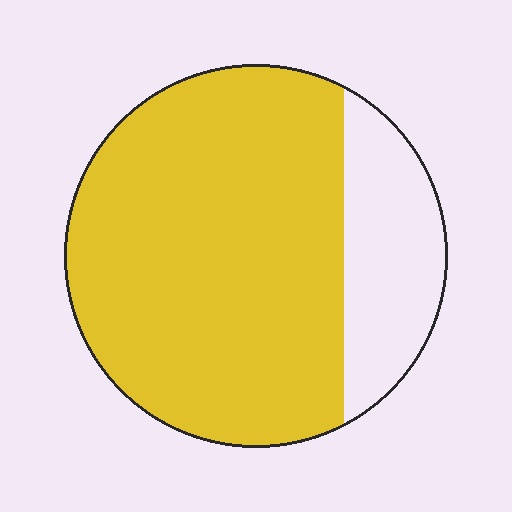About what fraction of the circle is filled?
About four fifths (4/5).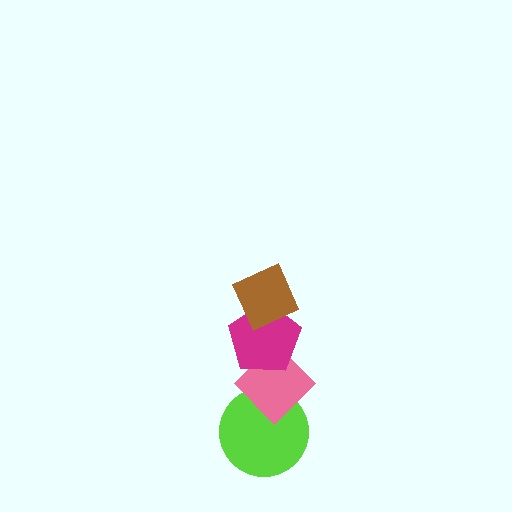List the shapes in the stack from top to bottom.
From top to bottom: the brown diamond, the magenta pentagon, the pink diamond, the lime circle.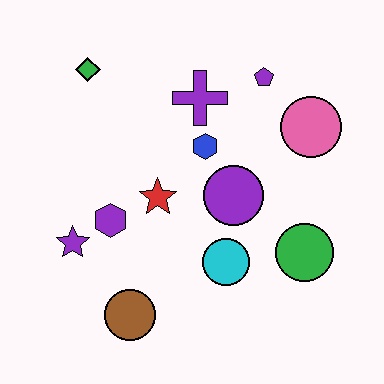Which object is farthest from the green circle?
The green diamond is farthest from the green circle.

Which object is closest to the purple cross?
The blue hexagon is closest to the purple cross.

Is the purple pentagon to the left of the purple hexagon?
No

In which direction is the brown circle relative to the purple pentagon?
The brown circle is below the purple pentagon.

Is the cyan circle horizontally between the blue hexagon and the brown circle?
No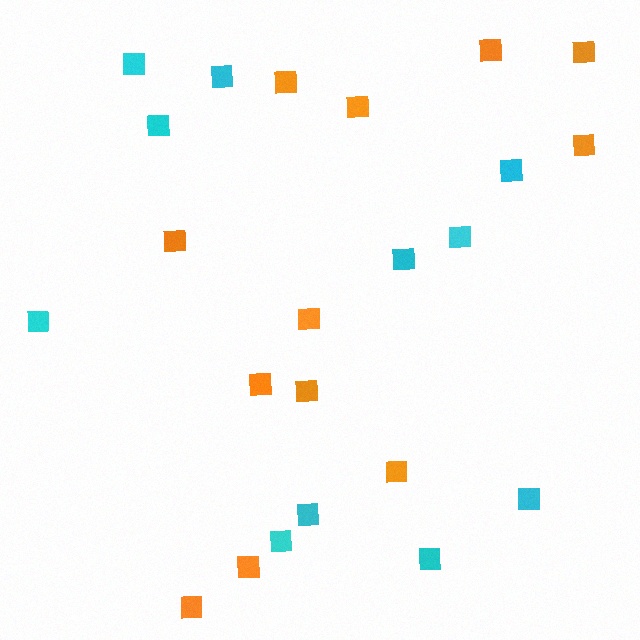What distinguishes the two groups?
There are 2 groups: one group of orange squares (12) and one group of cyan squares (11).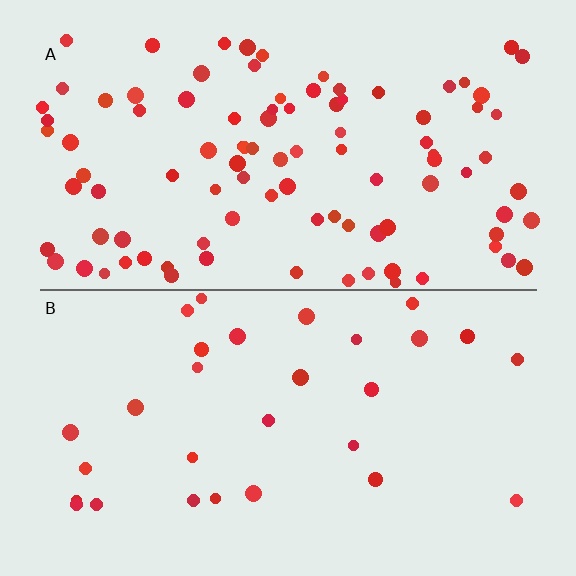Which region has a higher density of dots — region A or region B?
A (the top).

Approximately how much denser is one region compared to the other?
Approximately 3.3× — region A over region B.